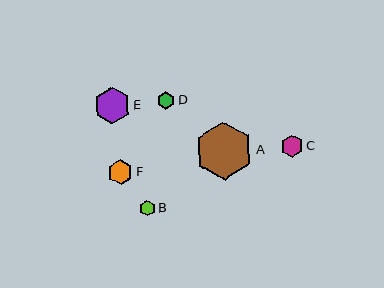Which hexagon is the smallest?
Hexagon B is the smallest with a size of approximately 15 pixels.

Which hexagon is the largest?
Hexagon A is the largest with a size of approximately 58 pixels.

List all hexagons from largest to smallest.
From largest to smallest: A, E, F, C, D, B.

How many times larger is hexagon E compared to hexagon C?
Hexagon E is approximately 1.6 times the size of hexagon C.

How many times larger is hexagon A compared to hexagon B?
Hexagon A is approximately 3.8 times the size of hexagon B.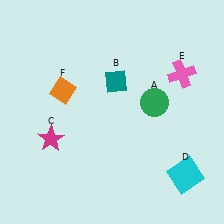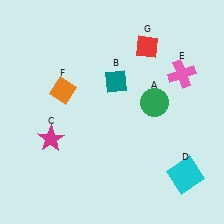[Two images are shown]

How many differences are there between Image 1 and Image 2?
There is 1 difference between the two images.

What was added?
A red diamond (G) was added in Image 2.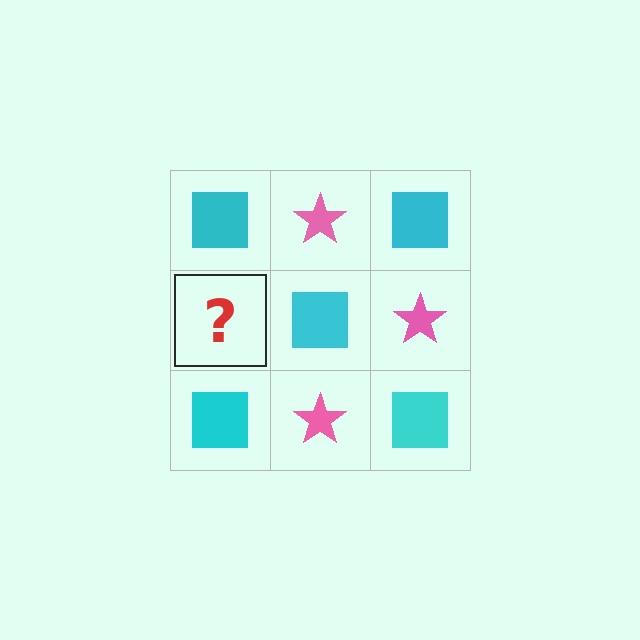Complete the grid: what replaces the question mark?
The question mark should be replaced with a pink star.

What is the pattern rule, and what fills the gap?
The rule is that it alternates cyan square and pink star in a checkerboard pattern. The gap should be filled with a pink star.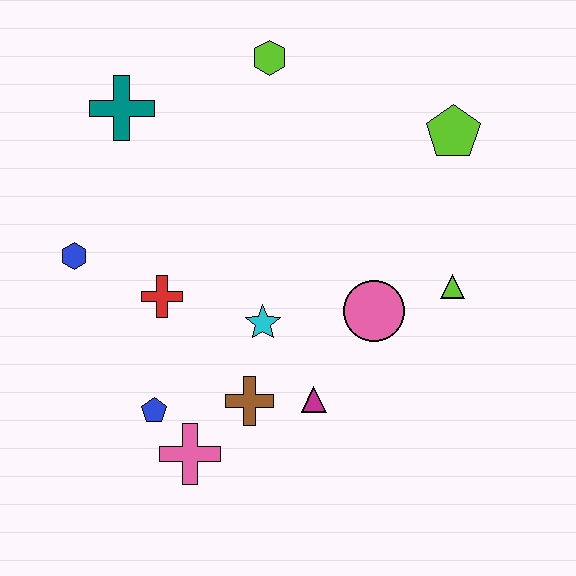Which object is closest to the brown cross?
The magenta triangle is closest to the brown cross.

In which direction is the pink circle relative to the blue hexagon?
The pink circle is to the right of the blue hexagon.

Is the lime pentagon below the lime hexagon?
Yes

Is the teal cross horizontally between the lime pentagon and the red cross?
No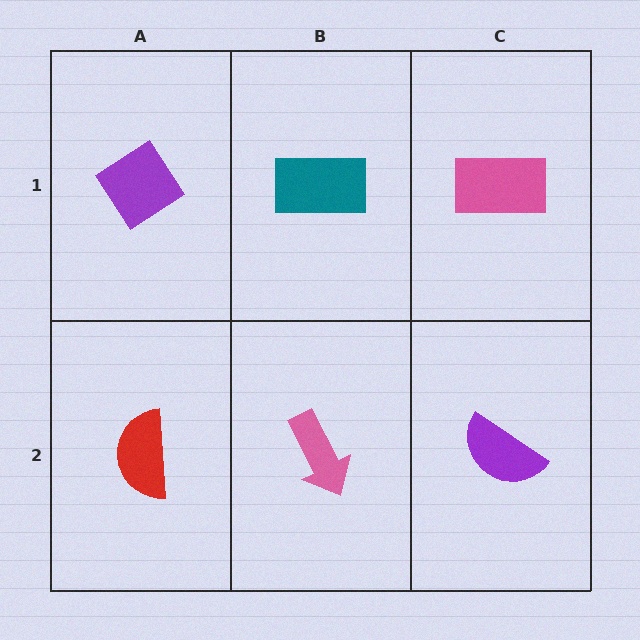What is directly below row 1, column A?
A red semicircle.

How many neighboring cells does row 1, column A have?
2.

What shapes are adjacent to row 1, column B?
A pink arrow (row 2, column B), a purple diamond (row 1, column A), a pink rectangle (row 1, column C).